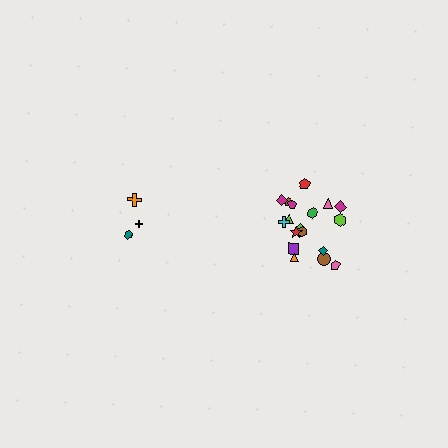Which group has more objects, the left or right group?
The right group.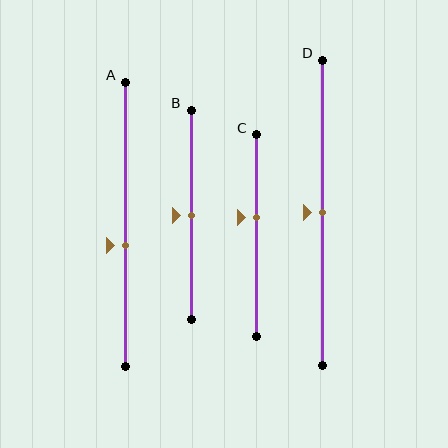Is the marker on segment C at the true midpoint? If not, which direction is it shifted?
No, the marker on segment C is shifted upward by about 9% of the segment length.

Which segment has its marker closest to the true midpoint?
Segment B has its marker closest to the true midpoint.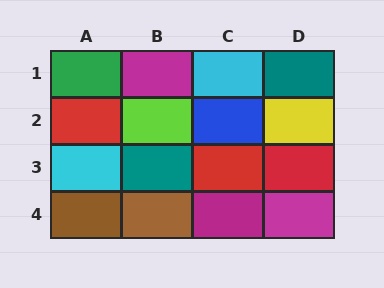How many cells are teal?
2 cells are teal.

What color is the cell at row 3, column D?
Red.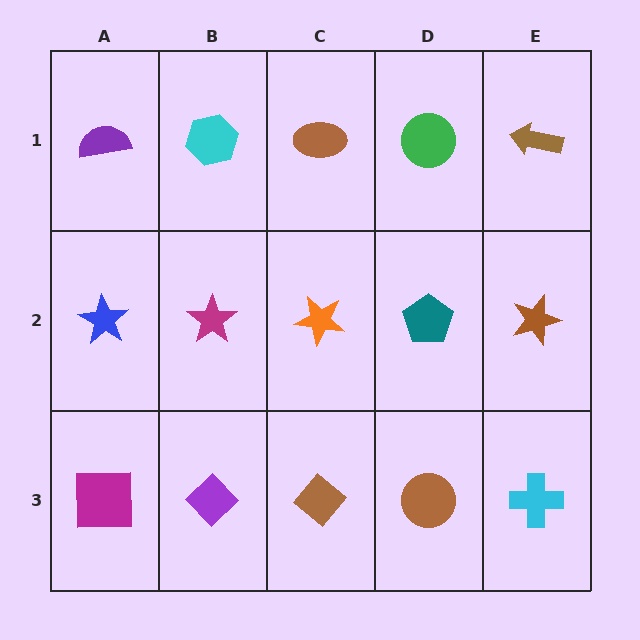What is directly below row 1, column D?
A teal pentagon.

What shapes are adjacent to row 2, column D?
A green circle (row 1, column D), a brown circle (row 3, column D), an orange star (row 2, column C), a brown star (row 2, column E).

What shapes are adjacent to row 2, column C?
A brown ellipse (row 1, column C), a brown diamond (row 3, column C), a magenta star (row 2, column B), a teal pentagon (row 2, column D).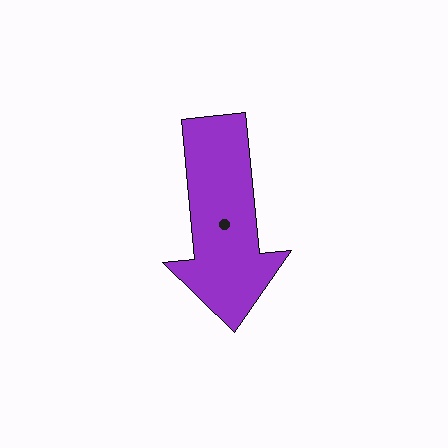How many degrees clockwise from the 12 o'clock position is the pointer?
Approximately 174 degrees.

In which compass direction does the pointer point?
South.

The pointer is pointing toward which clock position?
Roughly 6 o'clock.